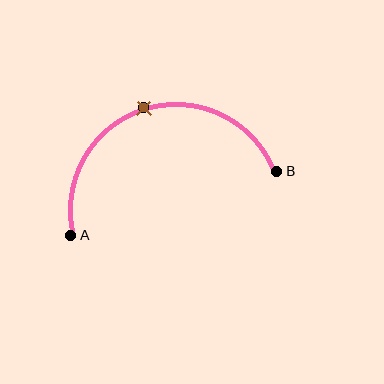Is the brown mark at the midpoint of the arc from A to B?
Yes. The brown mark lies on the arc at equal arc-length from both A and B — it is the arc midpoint.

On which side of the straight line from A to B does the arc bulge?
The arc bulges above the straight line connecting A and B.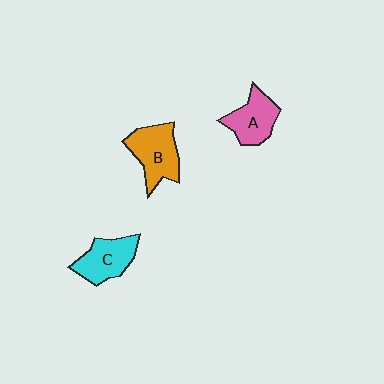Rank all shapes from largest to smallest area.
From largest to smallest: B (orange), C (cyan), A (pink).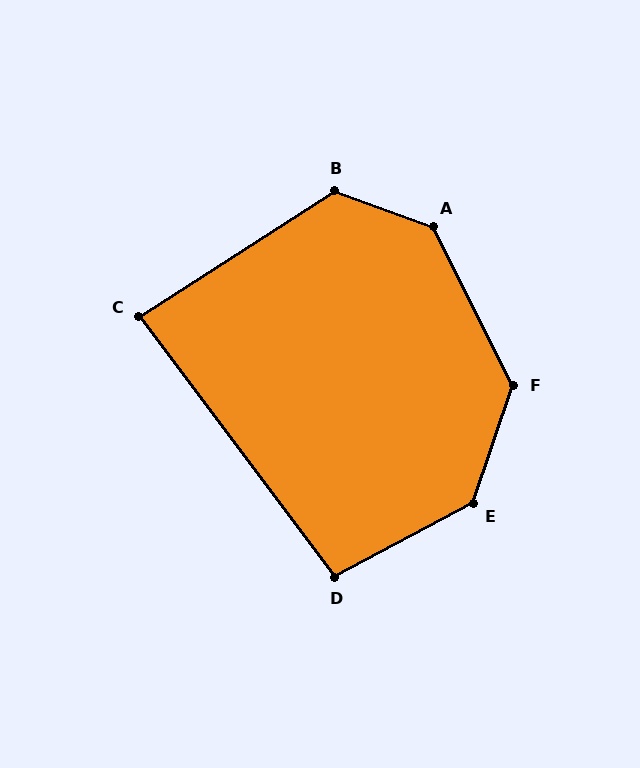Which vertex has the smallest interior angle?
C, at approximately 86 degrees.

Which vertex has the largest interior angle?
E, at approximately 137 degrees.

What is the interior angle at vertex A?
Approximately 137 degrees (obtuse).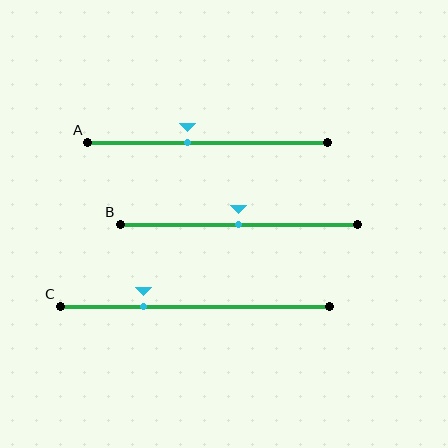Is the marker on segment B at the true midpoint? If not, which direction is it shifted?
Yes, the marker on segment B is at the true midpoint.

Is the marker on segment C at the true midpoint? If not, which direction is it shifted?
No, the marker on segment C is shifted to the left by about 19% of the segment length.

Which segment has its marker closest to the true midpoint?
Segment B has its marker closest to the true midpoint.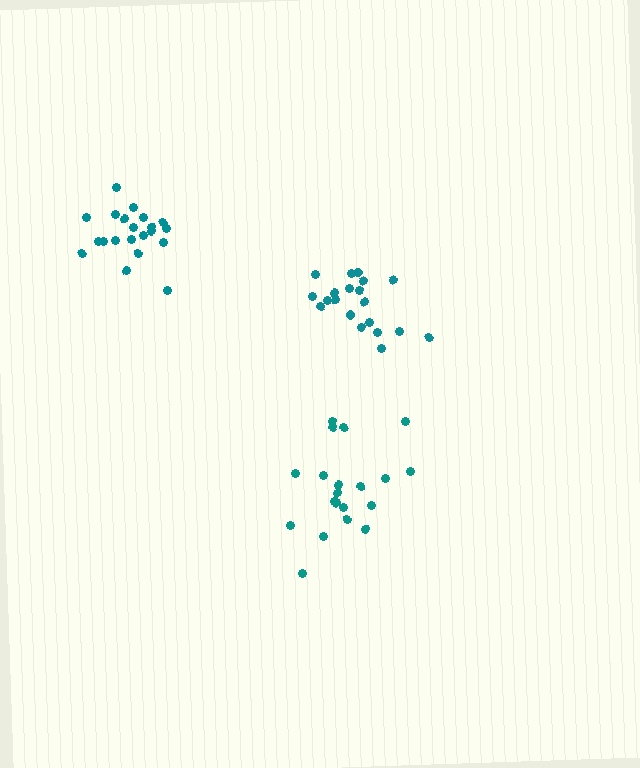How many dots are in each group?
Group 1: 20 dots, Group 2: 20 dots, Group 3: 21 dots (61 total).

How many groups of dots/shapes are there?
There are 3 groups.